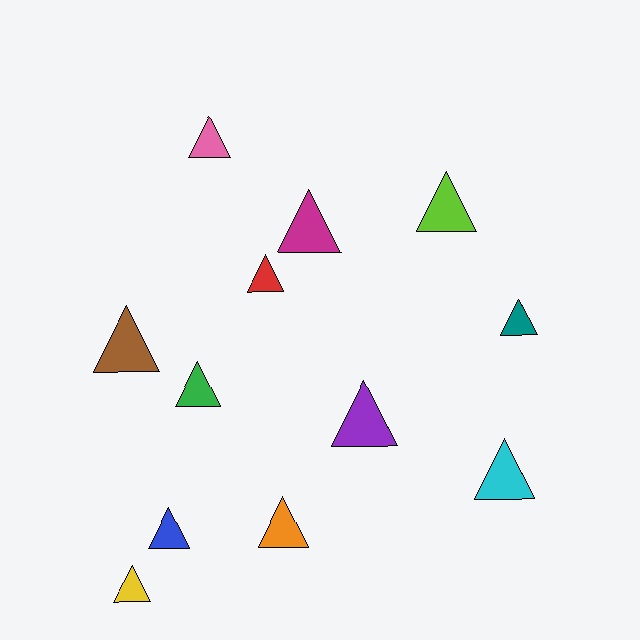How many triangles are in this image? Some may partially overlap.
There are 12 triangles.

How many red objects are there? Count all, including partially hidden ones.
There is 1 red object.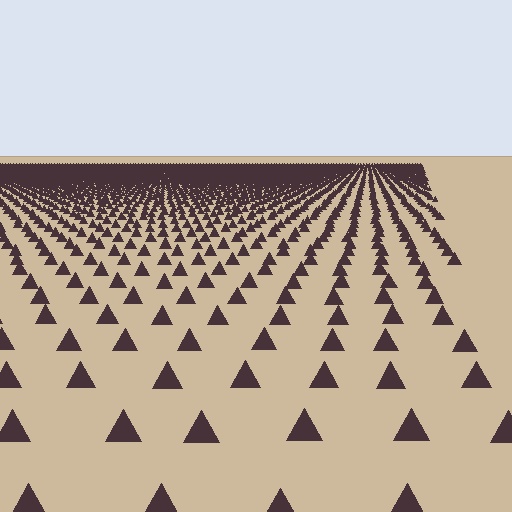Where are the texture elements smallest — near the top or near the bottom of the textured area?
Near the top.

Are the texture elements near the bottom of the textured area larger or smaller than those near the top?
Larger. Near the bottom, elements are closer to the viewer and appear at a bigger on-screen size.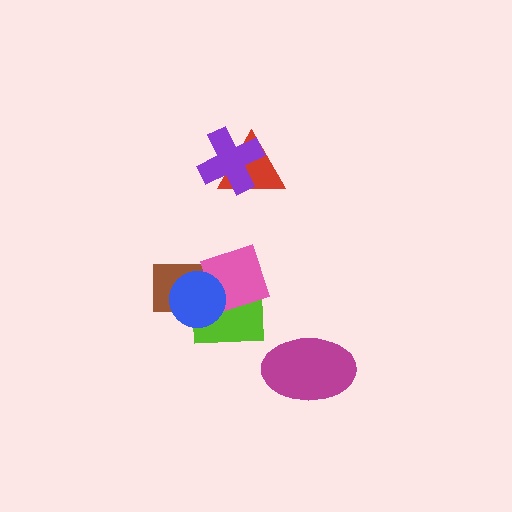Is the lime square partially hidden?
Yes, it is partially covered by another shape.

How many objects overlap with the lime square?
3 objects overlap with the lime square.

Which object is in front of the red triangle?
The purple cross is in front of the red triangle.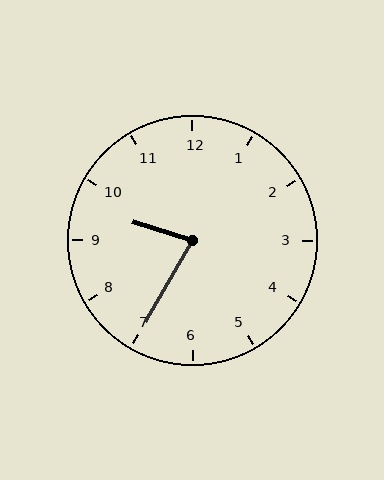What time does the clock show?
9:35.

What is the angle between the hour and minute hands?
Approximately 78 degrees.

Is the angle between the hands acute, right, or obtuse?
It is acute.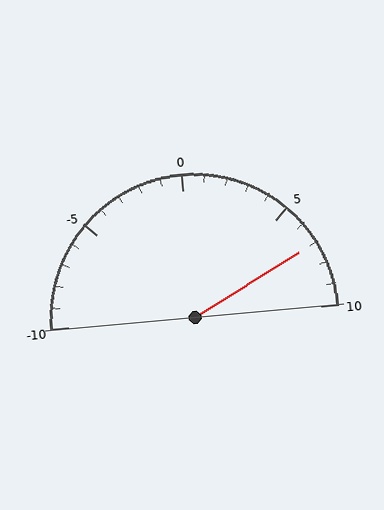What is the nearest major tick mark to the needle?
The nearest major tick mark is 5.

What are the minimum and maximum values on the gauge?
The gauge ranges from -10 to 10.